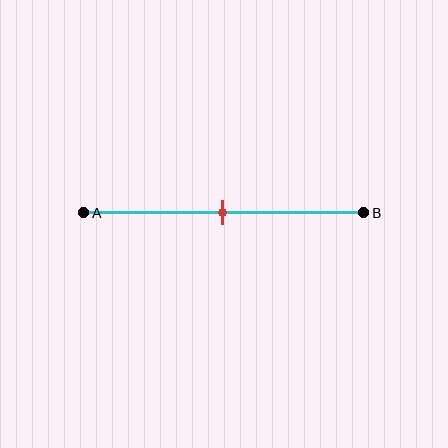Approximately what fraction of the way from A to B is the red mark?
The red mark is approximately 50% of the way from A to B.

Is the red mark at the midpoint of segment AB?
Yes, the mark is approximately at the midpoint.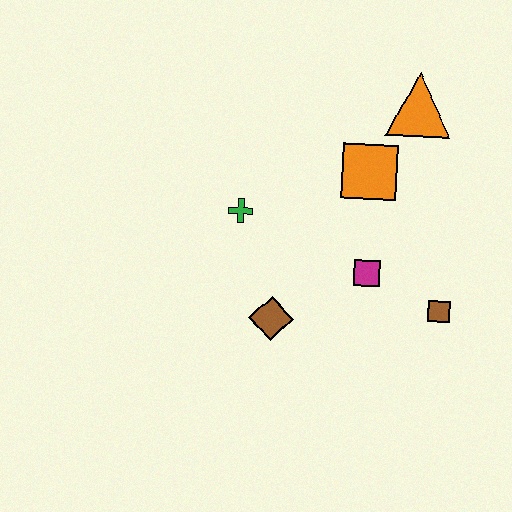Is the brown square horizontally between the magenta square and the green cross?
No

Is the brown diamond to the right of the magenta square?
No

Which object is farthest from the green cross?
The brown square is farthest from the green cross.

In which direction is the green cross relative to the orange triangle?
The green cross is to the left of the orange triangle.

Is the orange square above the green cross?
Yes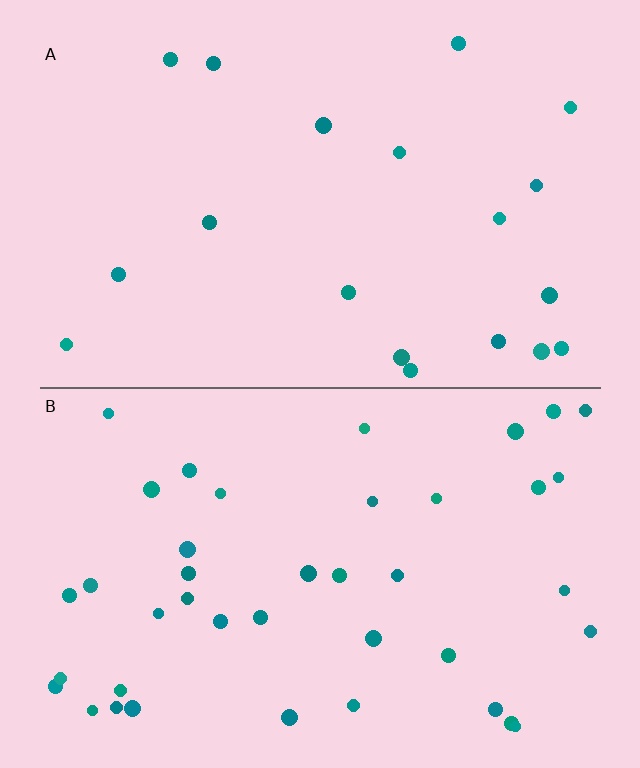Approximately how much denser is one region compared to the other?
Approximately 2.2× — region B over region A.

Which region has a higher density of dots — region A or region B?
B (the bottom).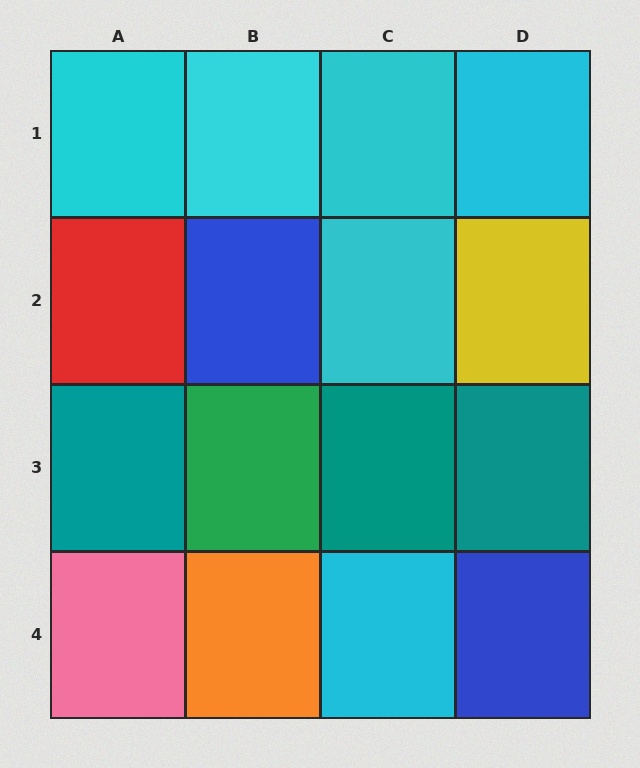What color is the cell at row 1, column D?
Cyan.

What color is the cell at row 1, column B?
Cyan.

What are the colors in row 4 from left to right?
Pink, orange, cyan, blue.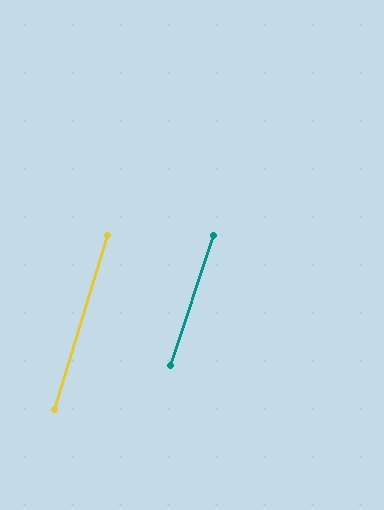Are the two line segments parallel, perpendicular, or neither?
Parallel — their directions differ by only 1.5°.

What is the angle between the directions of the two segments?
Approximately 2 degrees.